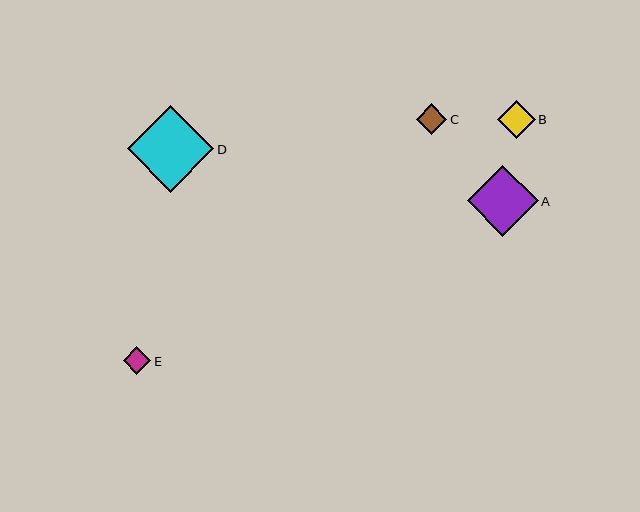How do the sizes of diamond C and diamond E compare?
Diamond C and diamond E are approximately the same size.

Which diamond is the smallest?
Diamond E is the smallest with a size of approximately 28 pixels.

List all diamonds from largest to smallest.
From largest to smallest: D, A, B, C, E.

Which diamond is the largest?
Diamond D is the largest with a size of approximately 87 pixels.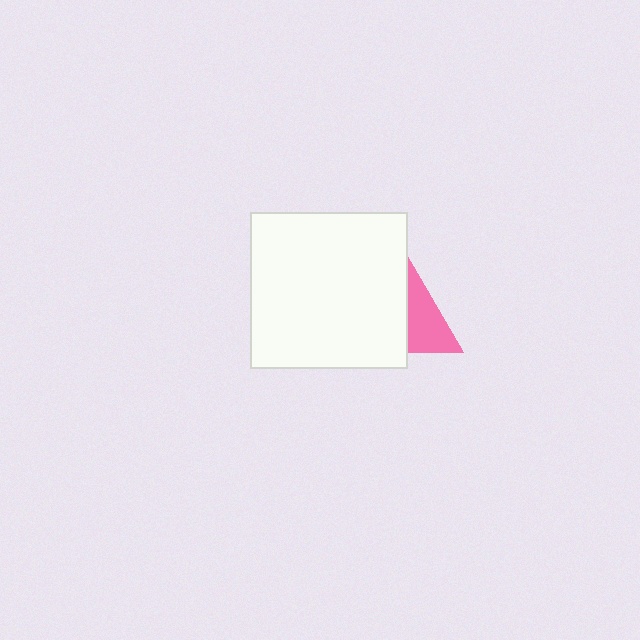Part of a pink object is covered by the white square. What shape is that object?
It is a triangle.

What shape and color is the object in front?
The object in front is a white square.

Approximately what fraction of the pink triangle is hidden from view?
Roughly 51% of the pink triangle is hidden behind the white square.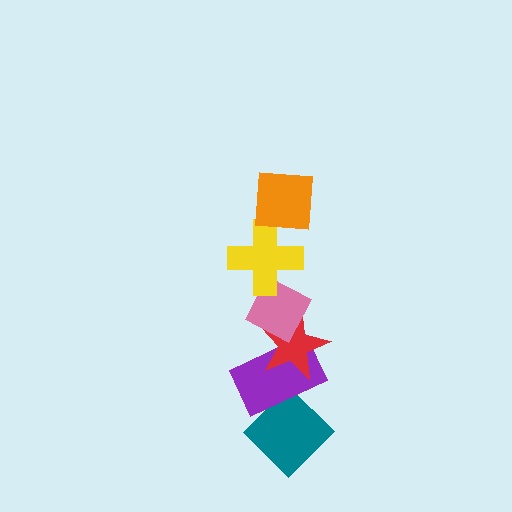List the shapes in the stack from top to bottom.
From top to bottom: the orange square, the yellow cross, the pink diamond, the red star, the purple rectangle, the teal diamond.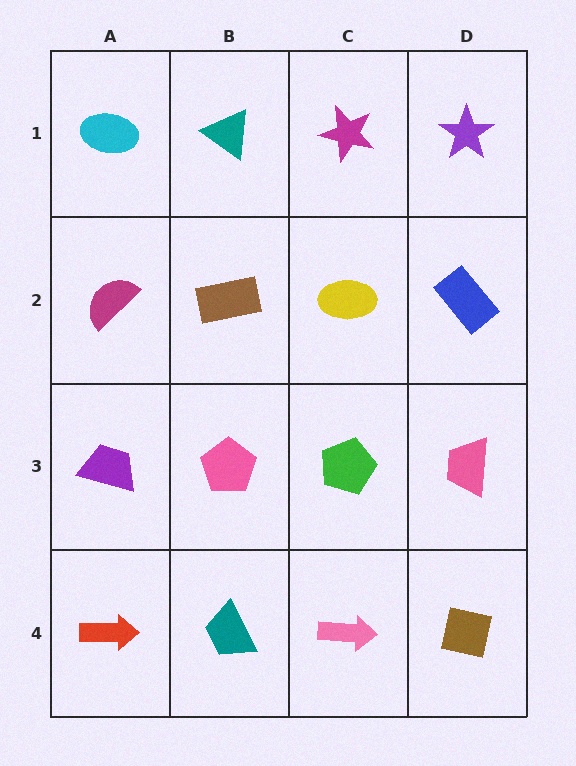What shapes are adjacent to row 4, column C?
A green pentagon (row 3, column C), a teal trapezoid (row 4, column B), a brown square (row 4, column D).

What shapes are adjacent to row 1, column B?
A brown rectangle (row 2, column B), a cyan ellipse (row 1, column A), a magenta star (row 1, column C).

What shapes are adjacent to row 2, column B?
A teal triangle (row 1, column B), a pink pentagon (row 3, column B), a magenta semicircle (row 2, column A), a yellow ellipse (row 2, column C).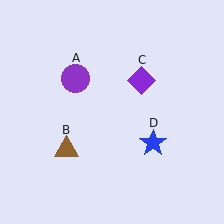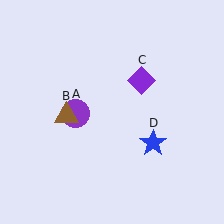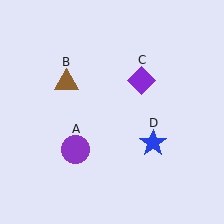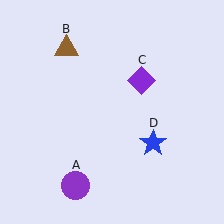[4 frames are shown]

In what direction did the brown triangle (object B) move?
The brown triangle (object B) moved up.